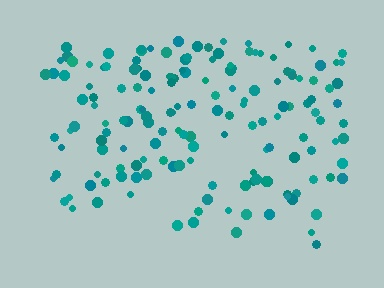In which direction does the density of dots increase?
From bottom to top, with the top side densest.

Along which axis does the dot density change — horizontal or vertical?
Vertical.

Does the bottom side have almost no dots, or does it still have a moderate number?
Still a moderate number, just noticeably fewer than the top.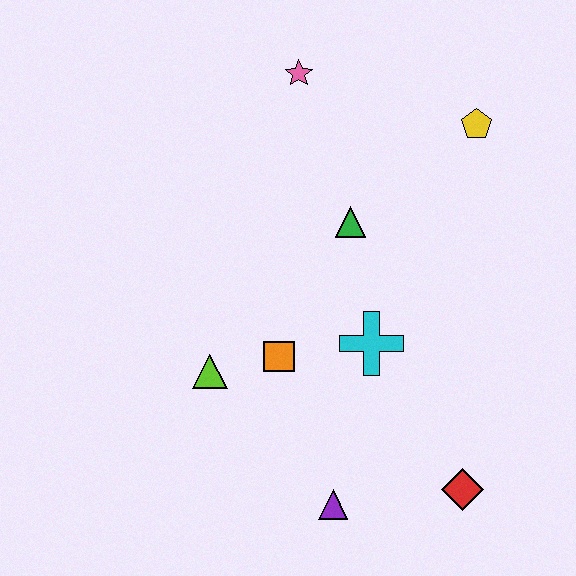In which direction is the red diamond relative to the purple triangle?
The red diamond is to the right of the purple triangle.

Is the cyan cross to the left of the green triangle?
No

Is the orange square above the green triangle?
No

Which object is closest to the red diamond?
The purple triangle is closest to the red diamond.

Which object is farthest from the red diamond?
The pink star is farthest from the red diamond.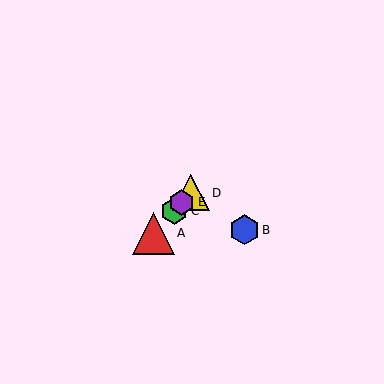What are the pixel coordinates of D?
Object D is at (191, 193).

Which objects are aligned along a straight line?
Objects A, C, D, E are aligned along a straight line.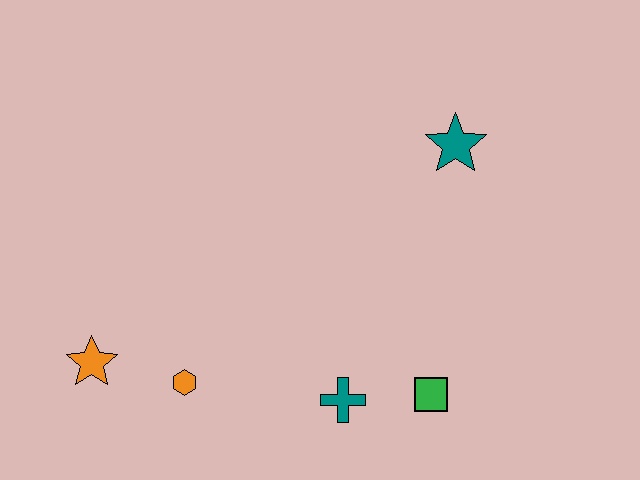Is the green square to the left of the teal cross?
No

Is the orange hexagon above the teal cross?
Yes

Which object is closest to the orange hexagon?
The orange star is closest to the orange hexagon.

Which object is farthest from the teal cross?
The teal star is farthest from the teal cross.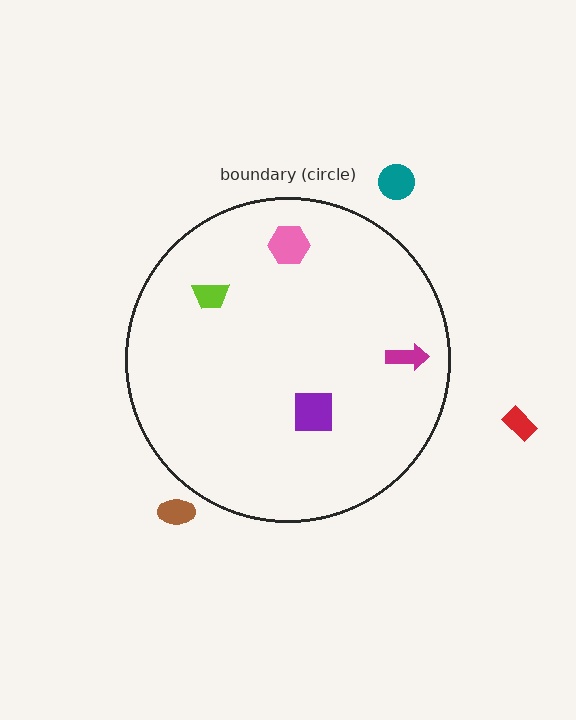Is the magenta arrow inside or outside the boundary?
Inside.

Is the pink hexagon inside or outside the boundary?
Inside.